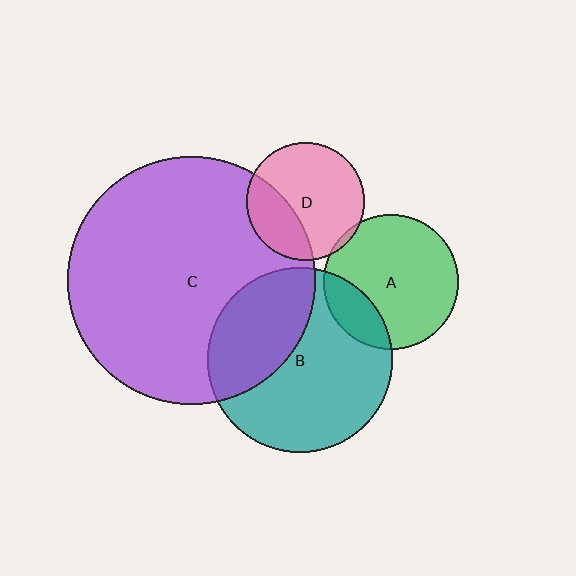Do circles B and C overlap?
Yes.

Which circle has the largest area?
Circle C (purple).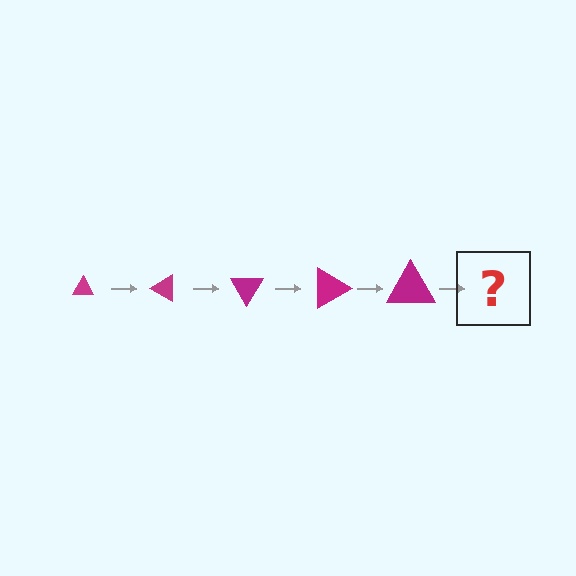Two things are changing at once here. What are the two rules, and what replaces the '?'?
The two rules are that the triangle grows larger each step and it rotates 30 degrees each step. The '?' should be a triangle, larger than the previous one and rotated 150 degrees from the start.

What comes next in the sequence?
The next element should be a triangle, larger than the previous one and rotated 150 degrees from the start.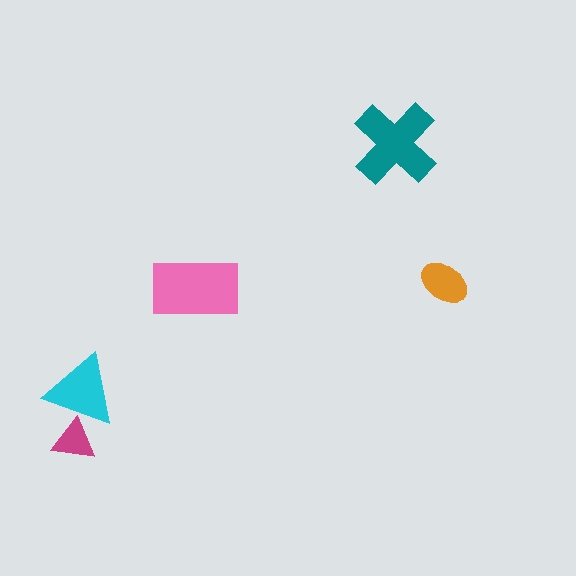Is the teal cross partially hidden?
No, no other shape covers it.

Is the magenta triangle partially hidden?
Yes, it is partially covered by another shape.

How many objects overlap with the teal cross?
0 objects overlap with the teal cross.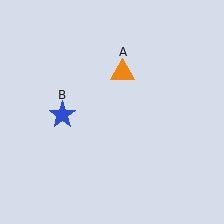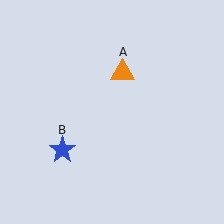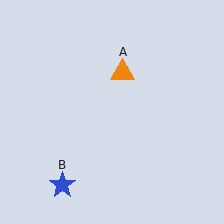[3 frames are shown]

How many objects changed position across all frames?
1 object changed position: blue star (object B).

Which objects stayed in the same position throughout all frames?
Orange triangle (object A) remained stationary.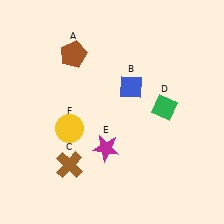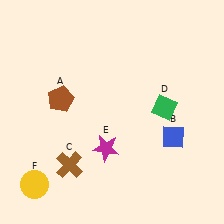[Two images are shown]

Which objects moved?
The objects that moved are: the brown pentagon (A), the blue diamond (B), the yellow circle (F).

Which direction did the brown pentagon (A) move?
The brown pentagon (A) moved down.